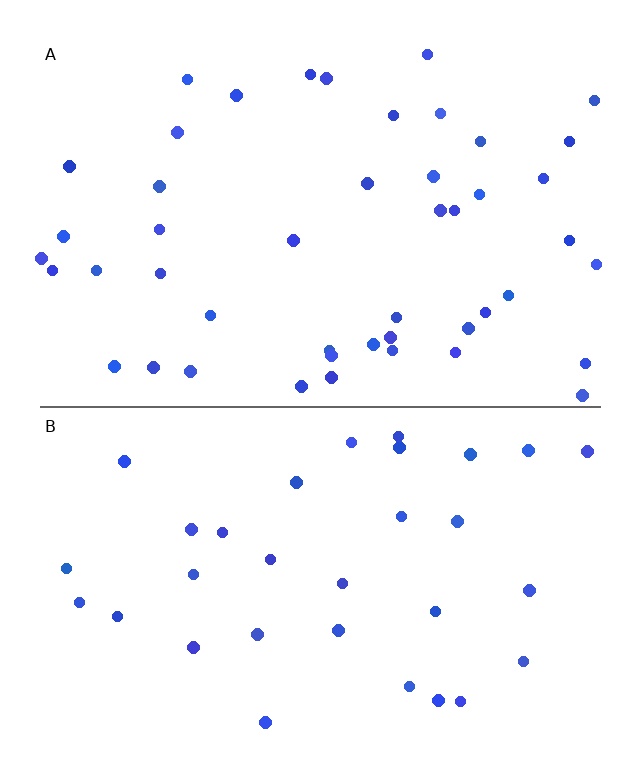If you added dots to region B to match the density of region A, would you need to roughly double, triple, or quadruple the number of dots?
Approximately double.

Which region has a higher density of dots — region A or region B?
A (the top).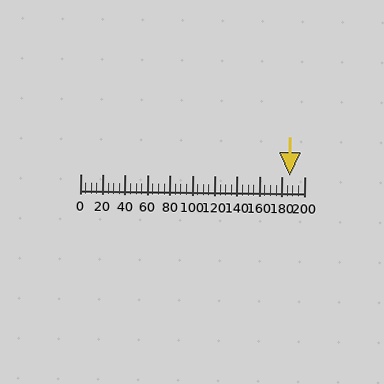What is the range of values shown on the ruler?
The ruler shows values from 0 to 200.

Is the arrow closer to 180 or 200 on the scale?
The arrow is closer to 180.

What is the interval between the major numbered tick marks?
The major tick marks are spaced 20 units apart.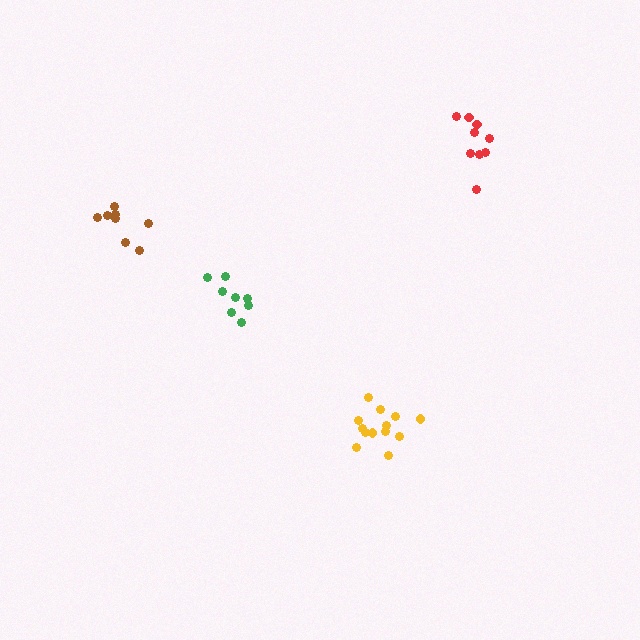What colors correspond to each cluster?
The clusters are colored: yellow, green, red, brown.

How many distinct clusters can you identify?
There are 4 distinct clusters.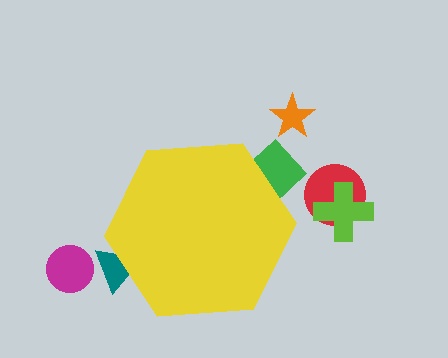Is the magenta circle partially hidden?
No, the magenta circle is fully visible.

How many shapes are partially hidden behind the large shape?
2 shapes are partially hidden.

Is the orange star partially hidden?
No, the orange star is fully visible.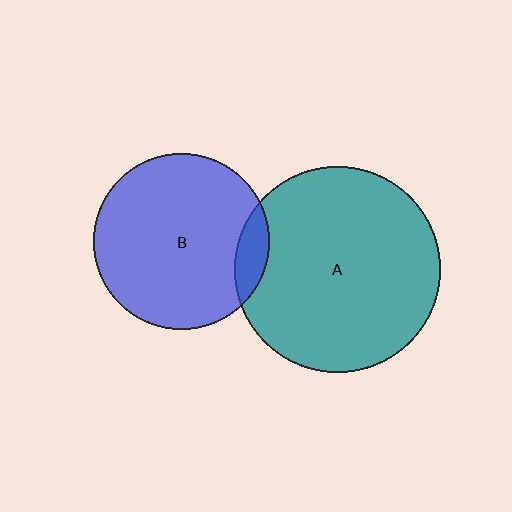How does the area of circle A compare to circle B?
Approximately 1.4 times.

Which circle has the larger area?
Circle A (teal).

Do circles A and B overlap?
Yes.